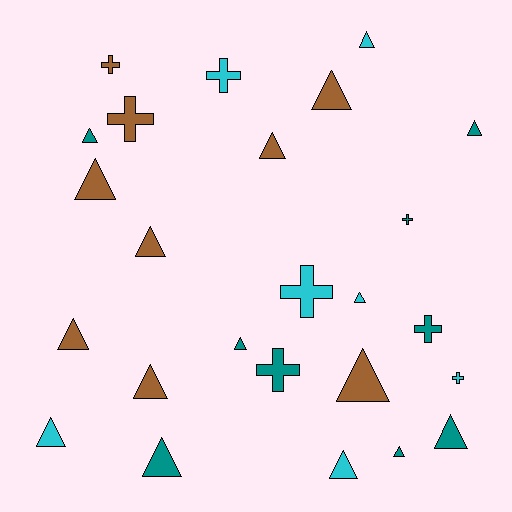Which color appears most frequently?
Brown, with 9 objects.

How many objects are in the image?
There are 25 objects.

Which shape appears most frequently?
Triangle, with 17 objects.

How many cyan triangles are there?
There are 4 cyan triangles.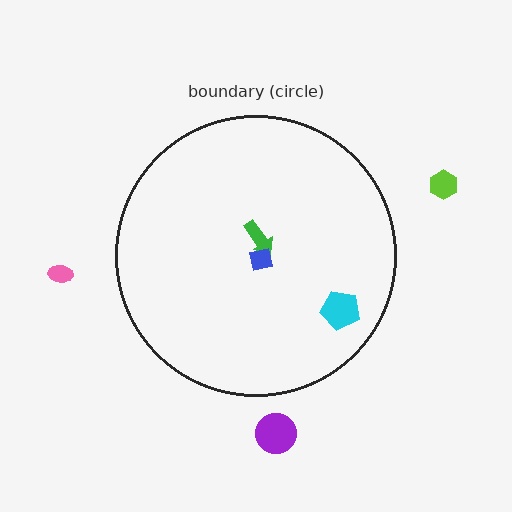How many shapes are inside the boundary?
3 inside, 3 outside.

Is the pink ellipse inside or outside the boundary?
Outside.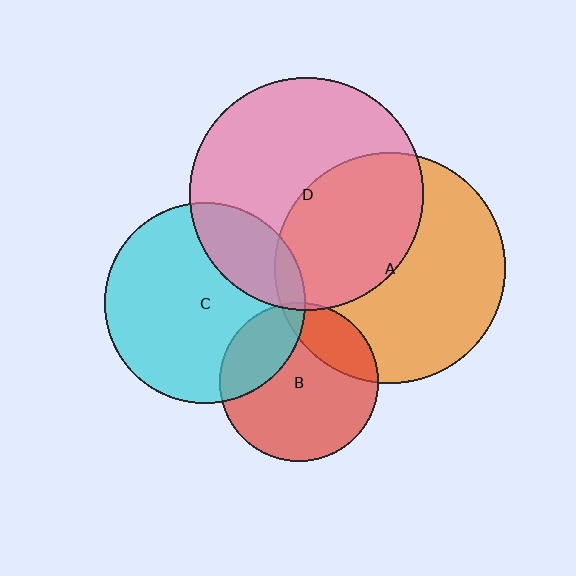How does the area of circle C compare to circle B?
Approximately 1.6 times.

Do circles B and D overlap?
Yes.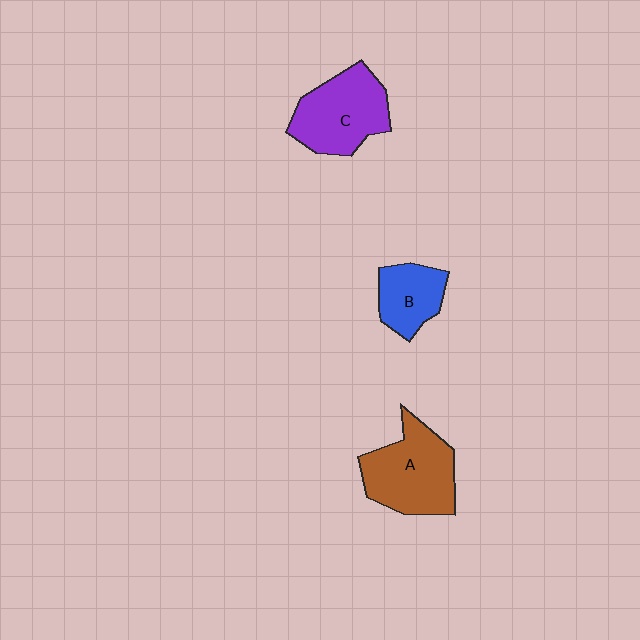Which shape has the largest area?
Shape A (brown).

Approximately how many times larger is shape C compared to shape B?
Approximately 1.6 times.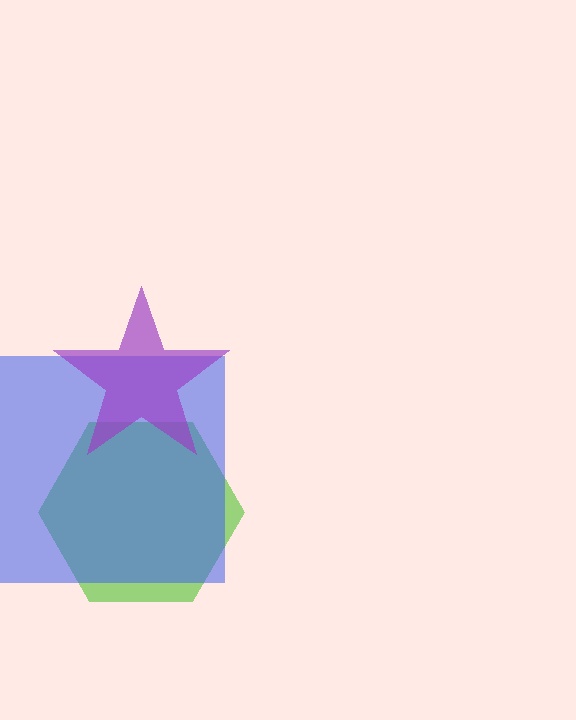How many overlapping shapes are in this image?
There are 3 overlapping shapes in the image.